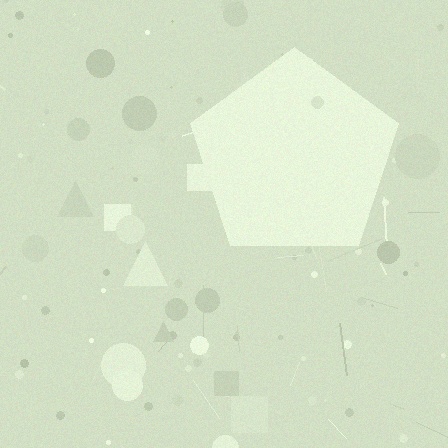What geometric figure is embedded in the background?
A pentagon is embedded in the background.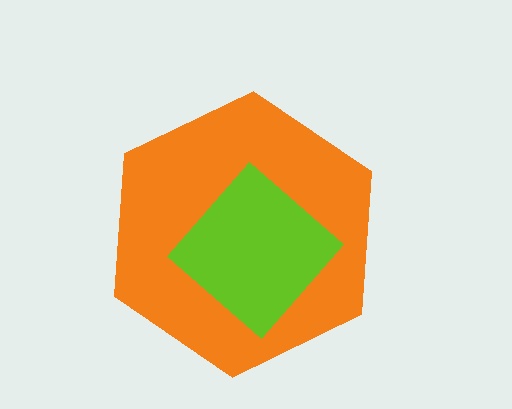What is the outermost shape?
The orange hexagon.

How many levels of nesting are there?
2.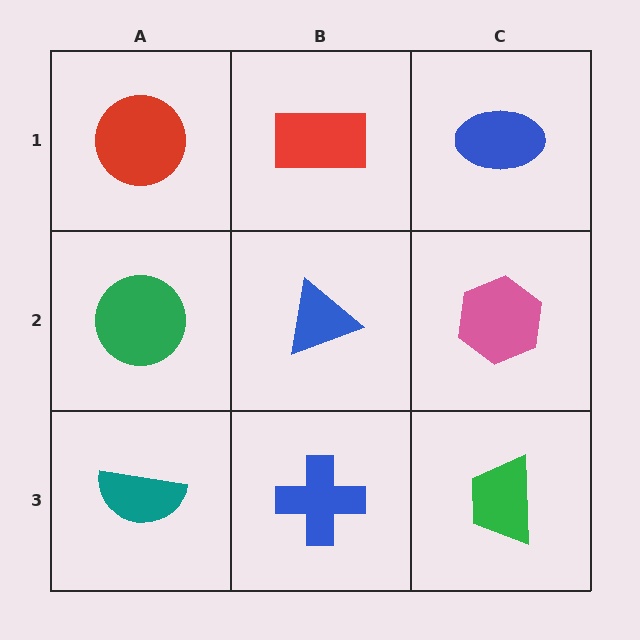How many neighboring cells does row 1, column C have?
2.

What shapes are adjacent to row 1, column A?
A green circle (row 2, column A), a red rectangle (row 1, column B).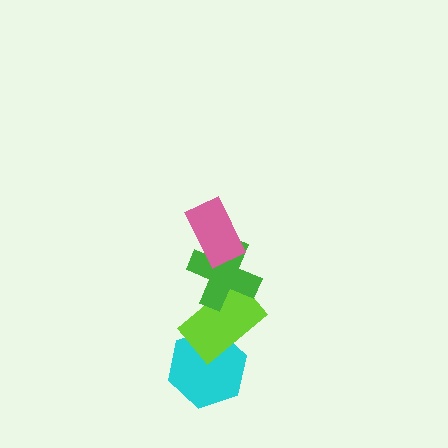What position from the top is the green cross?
The green cross is 2nd from the top.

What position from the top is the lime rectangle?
The lime rectangle is 3rd from the top.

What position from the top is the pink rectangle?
The pink rectangle is 1st from the top.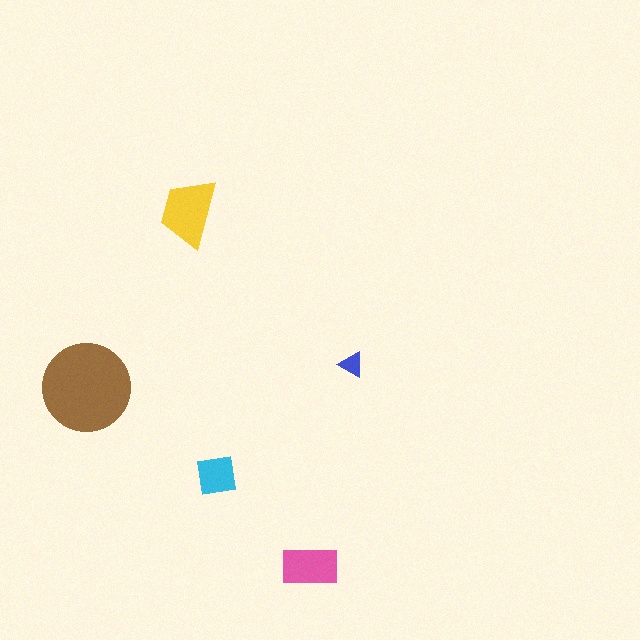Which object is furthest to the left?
The brown circle is leftmost.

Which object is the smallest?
The blue triangle.